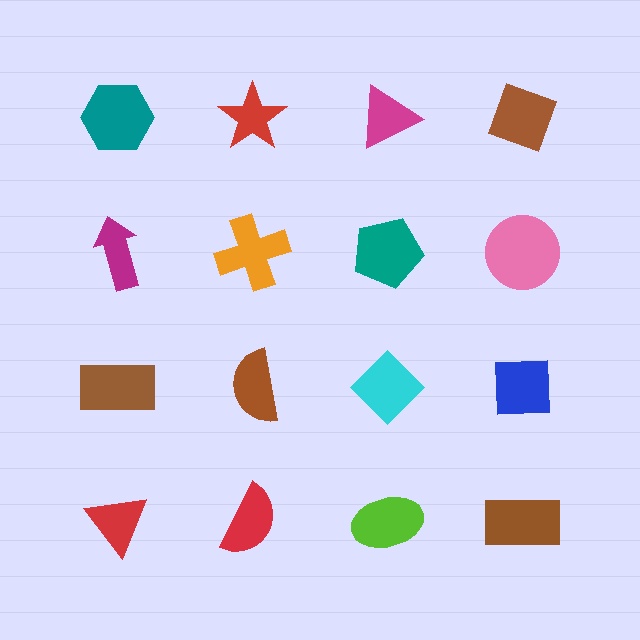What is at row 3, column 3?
A cyan diamond.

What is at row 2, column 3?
A teal pentagon.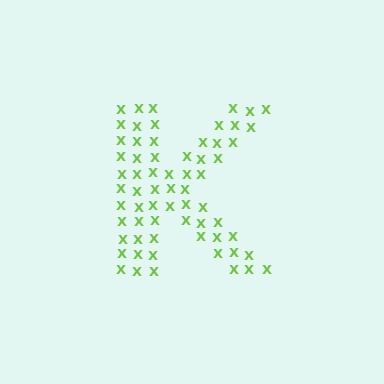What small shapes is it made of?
It is made of small letter X's.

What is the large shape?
The large shape is the letter K.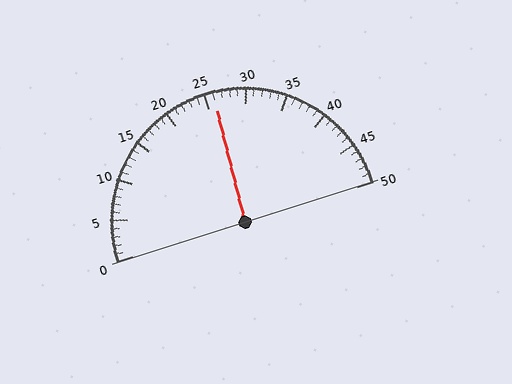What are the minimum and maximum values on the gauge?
The gauge ranges from 0 to 50.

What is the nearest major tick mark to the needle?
The nearest major tick mark is 25.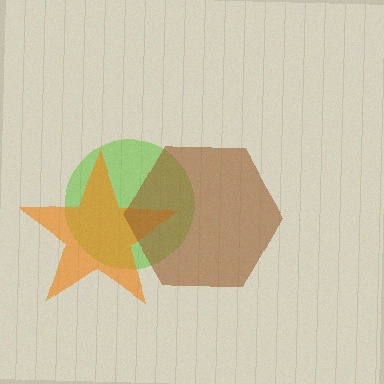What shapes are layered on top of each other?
The layered shapes are: a lime circle, an orange star, a brown hexagon.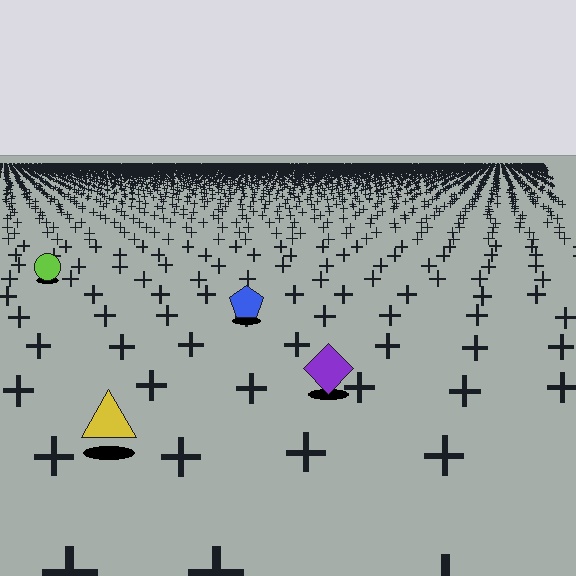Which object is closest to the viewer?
The yellow triangle is closest. The texture marks near it are larger and more spread out.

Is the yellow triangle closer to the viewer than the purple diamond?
Yes. The yellow triangle is closer — you can tell from the texture gradient: the ground texture is coarser near it.